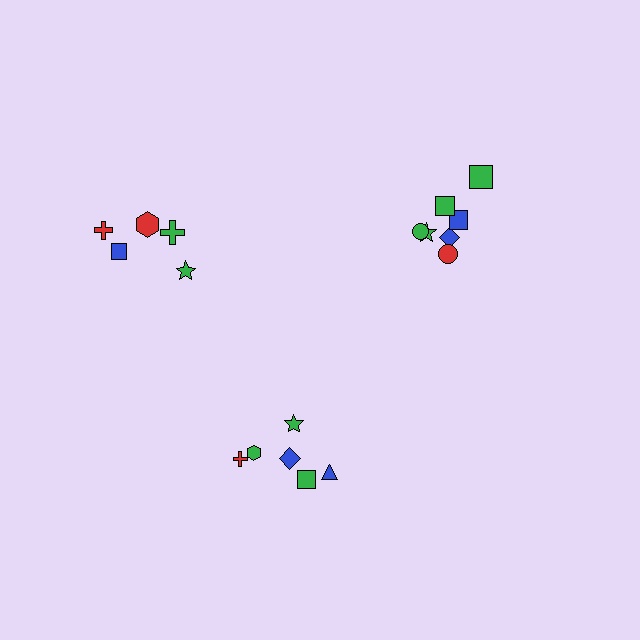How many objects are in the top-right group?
There are 7 objects.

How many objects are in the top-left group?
There are 5 objects.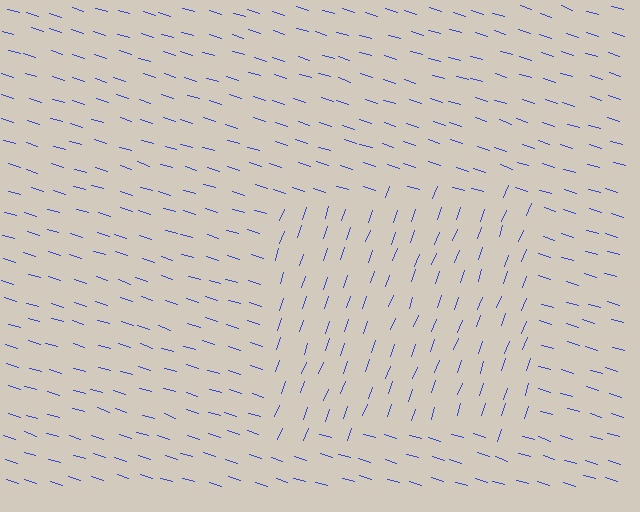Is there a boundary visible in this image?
Yes, there is a texture boundary formed by a change in line orientation.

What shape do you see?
I see a rectangle.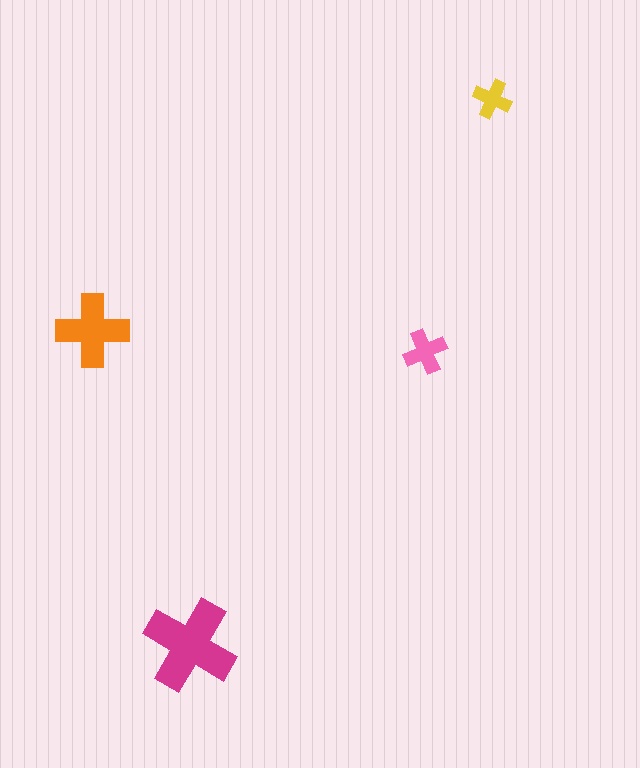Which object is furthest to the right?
The yellow cross is rightmost.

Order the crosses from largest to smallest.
the magenta one, the orange one, the pink one, the yellow one.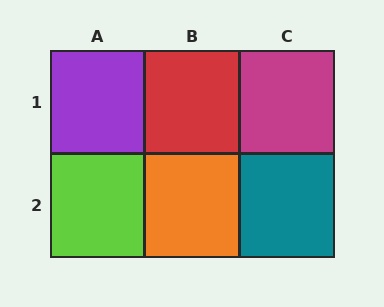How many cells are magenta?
1 cell is magenta.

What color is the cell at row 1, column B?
Red.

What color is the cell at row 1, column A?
Purple.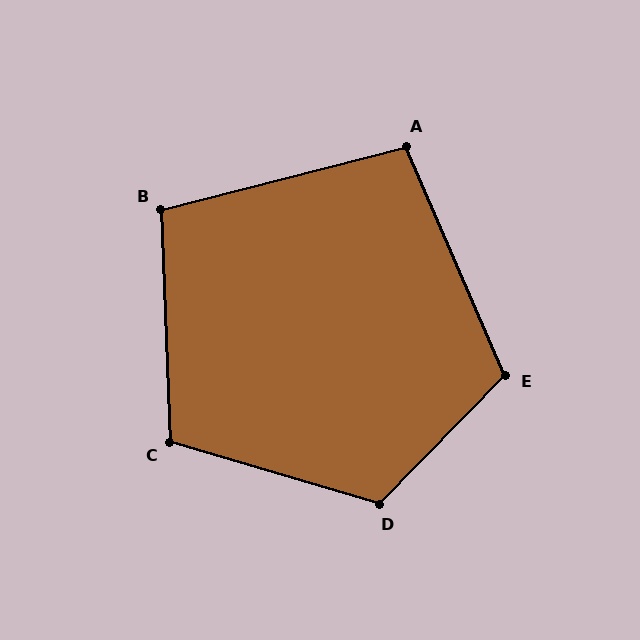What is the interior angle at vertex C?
Approximately 109 degrees (obtuse).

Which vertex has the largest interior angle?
D, at approximately 118 degrees.